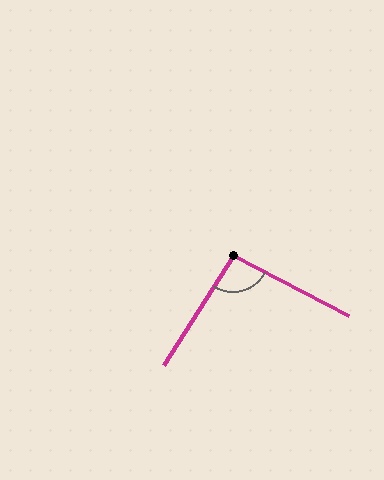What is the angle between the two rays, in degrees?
Approximately 95 degrees.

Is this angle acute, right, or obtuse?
It is obtuse.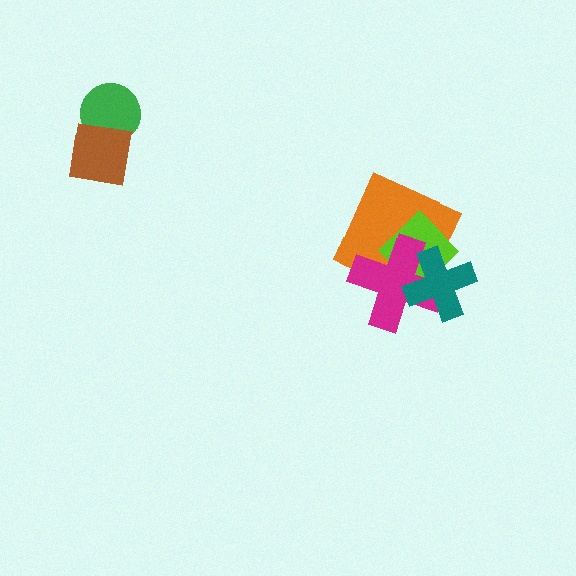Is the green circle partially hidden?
Yes, it is partially covered by another shape.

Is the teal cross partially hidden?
No, no other shape covers it.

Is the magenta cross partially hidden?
Yes, it is partially covered by another shape.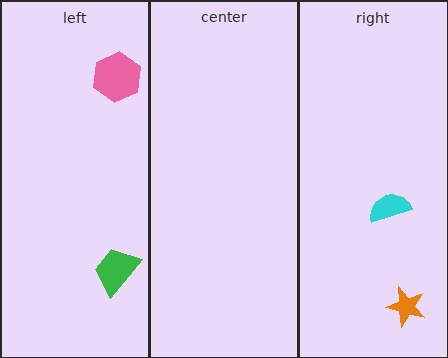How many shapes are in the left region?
2.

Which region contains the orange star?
The right region.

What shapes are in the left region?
The green trapezoid, the pink hexagon.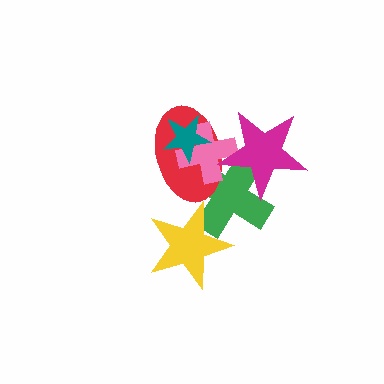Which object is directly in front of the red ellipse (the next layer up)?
The pink cross is directly in front of the red ellipse.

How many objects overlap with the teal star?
2 objects overlap with the teal star.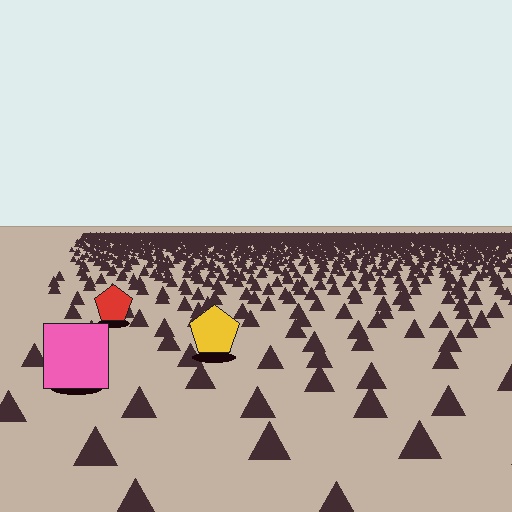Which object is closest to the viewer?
The pink square is closest. The texture marks near it are larger and more spread out.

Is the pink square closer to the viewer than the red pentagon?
Yes. The pink square is closer — you can tell from the texture gradient: the ground texture is coarser near it.